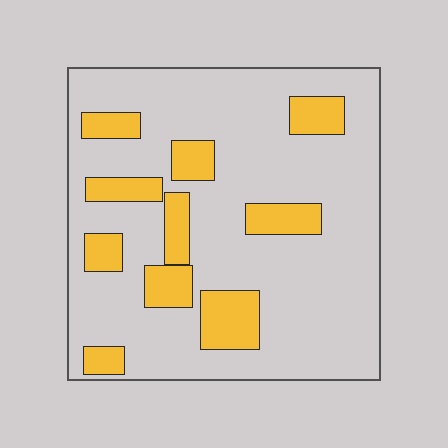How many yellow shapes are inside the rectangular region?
10.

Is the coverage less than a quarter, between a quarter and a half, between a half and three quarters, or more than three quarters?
Less than a quarter.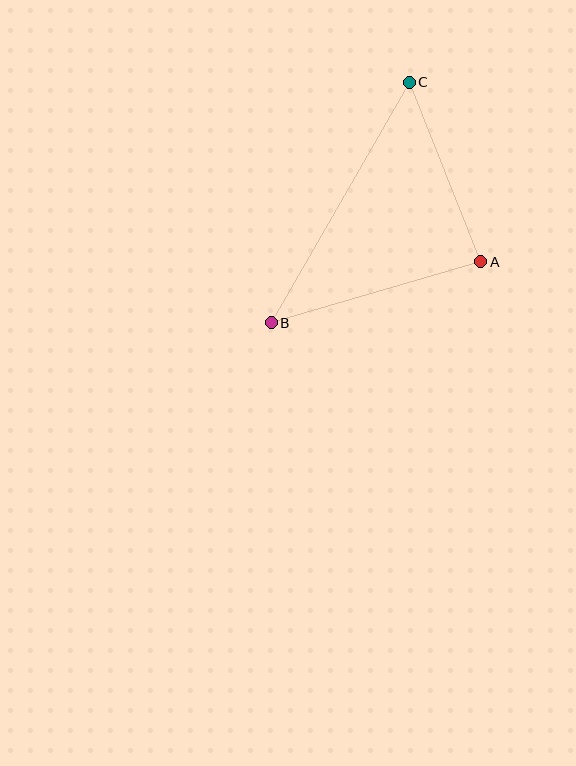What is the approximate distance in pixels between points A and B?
The distance between A and B is approximately 218 pixels.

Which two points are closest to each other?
Points A and C are closest to each other.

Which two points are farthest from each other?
Points B and C are farthest from each other.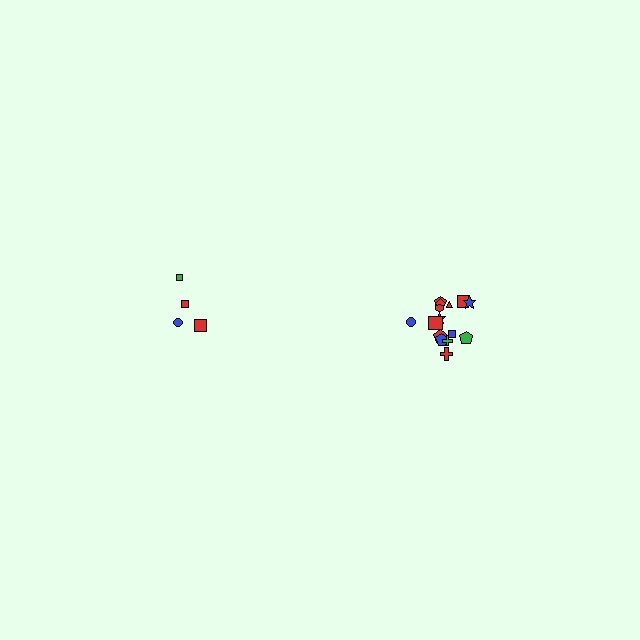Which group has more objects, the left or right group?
The right group.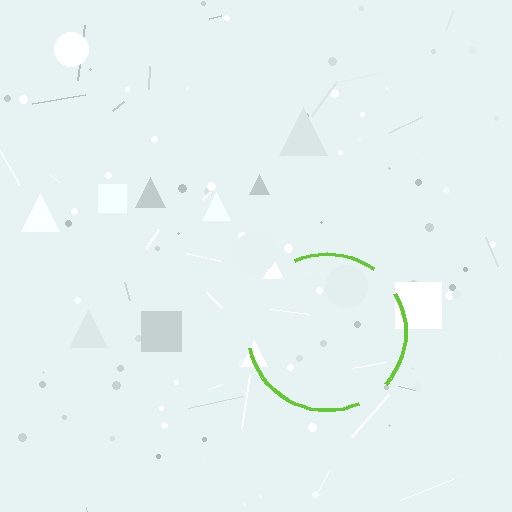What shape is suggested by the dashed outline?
The dashed outline suggests a circle.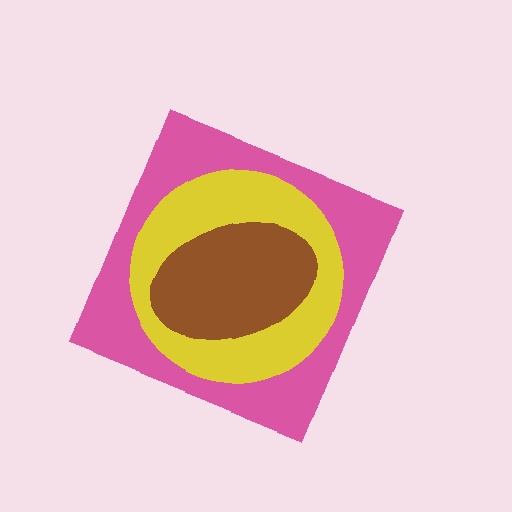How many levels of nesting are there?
3.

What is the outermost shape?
The pink diamond.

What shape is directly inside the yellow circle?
The brown ellipse.